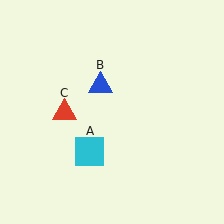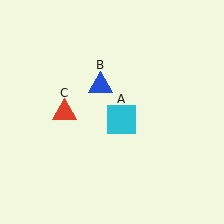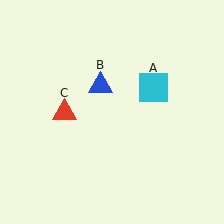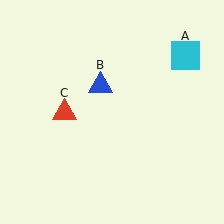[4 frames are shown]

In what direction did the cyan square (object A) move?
The cyan square (object A) moved up and to the right.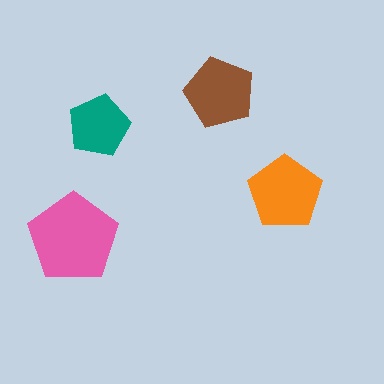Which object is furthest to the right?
The orange pentagon is rightmost.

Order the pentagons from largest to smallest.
the pink one, the orange one, the brown one, the teal one.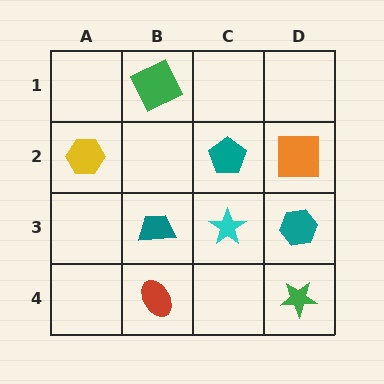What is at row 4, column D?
A green star.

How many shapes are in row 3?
3 shapes.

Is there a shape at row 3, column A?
No, that cell is empty.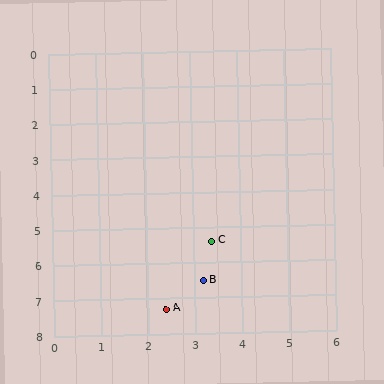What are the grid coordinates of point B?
Point B is at approximately (3.2, 6.5).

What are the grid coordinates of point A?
Point A is at approximately (2.4, 7.3).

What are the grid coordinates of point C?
Point C is at approximately (3.4, 5.4).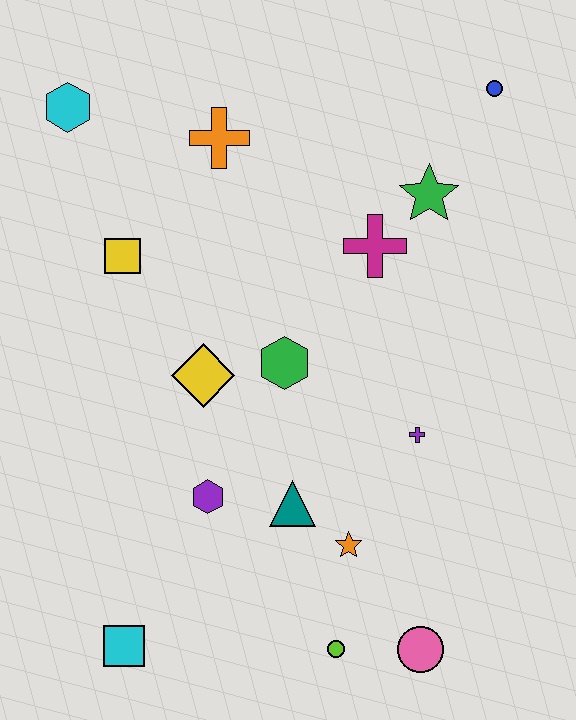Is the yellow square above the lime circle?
Yes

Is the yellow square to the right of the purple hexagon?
No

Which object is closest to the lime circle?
The pink circle is closest to the lime circle.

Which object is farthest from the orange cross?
The pink circle is farthest from the orange cross.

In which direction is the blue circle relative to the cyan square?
The blue circle is above the cyan square.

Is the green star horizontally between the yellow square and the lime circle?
No